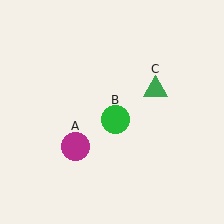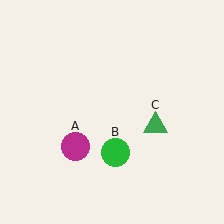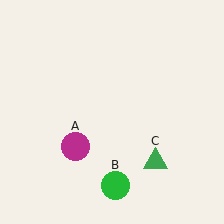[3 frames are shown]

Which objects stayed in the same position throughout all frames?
Magenta circle (object A) remained stationary.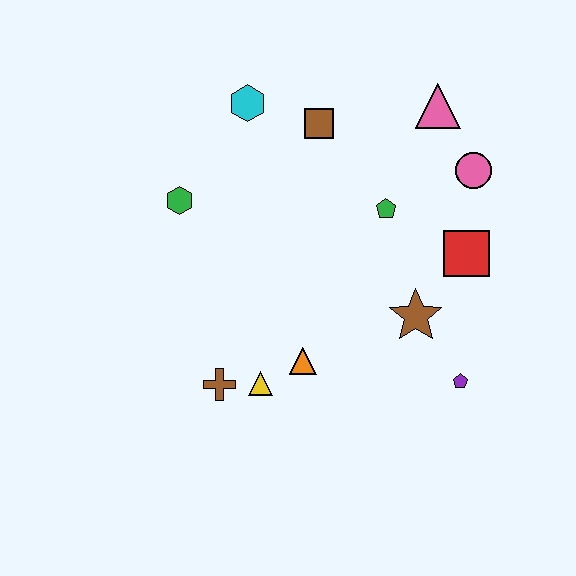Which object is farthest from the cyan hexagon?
The purple pentagon is farthest from the cyan hexagon.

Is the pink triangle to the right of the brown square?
Yes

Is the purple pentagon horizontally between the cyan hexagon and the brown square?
No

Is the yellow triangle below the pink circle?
Yes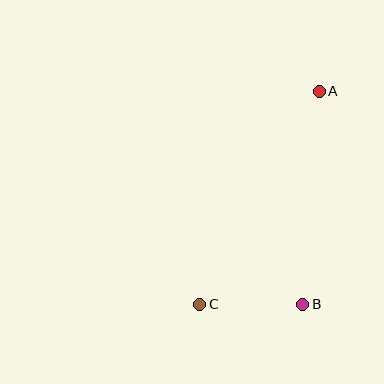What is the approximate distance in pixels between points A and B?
The distance between A and B is approximately 214 pixels.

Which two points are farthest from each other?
Points A and C are farthest from each other.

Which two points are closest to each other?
Points B and C are closest to each other.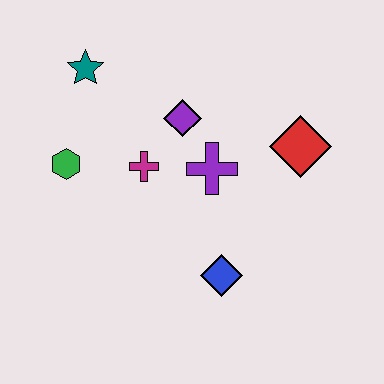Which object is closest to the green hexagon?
The magenta cross is closest to the green hexagon.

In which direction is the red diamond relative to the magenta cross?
The red diamond is to the right of the magenta cross.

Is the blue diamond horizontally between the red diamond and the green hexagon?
Yes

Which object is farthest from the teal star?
The blue diamond is farthest from the teal star.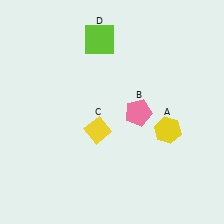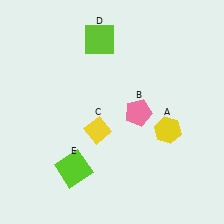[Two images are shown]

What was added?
A lime square (E) was added in Image 2.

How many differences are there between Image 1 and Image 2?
There is 1 difference between the two images.